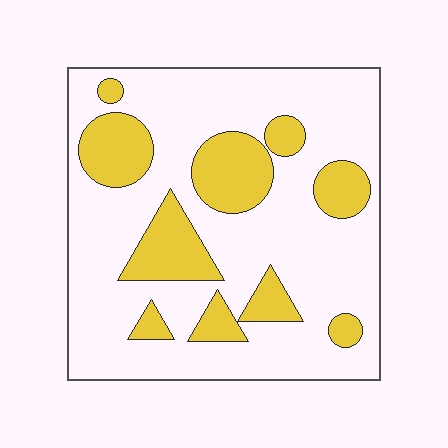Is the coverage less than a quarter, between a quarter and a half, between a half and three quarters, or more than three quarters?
Between a quarter and a half.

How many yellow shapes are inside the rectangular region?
10.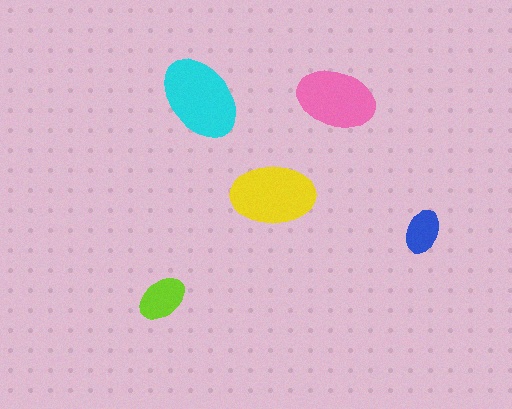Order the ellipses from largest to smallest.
the cyan one, the yellow one, the pink one, the lime one, the blue one.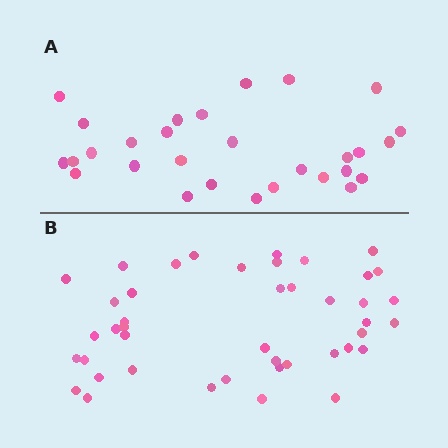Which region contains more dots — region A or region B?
Region B (the bottom region) has more dots.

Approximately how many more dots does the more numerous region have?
Region B has approximately 15 more dots than region A.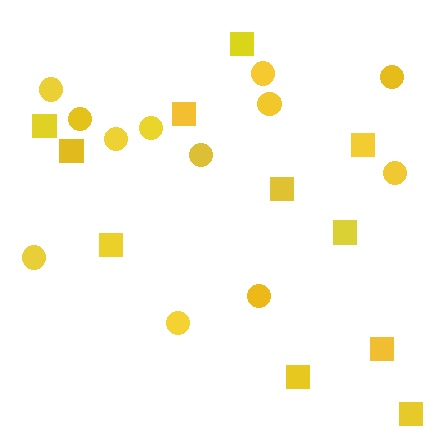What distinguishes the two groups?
There are 2 groups: one group of circles (12) and one group of squares (11).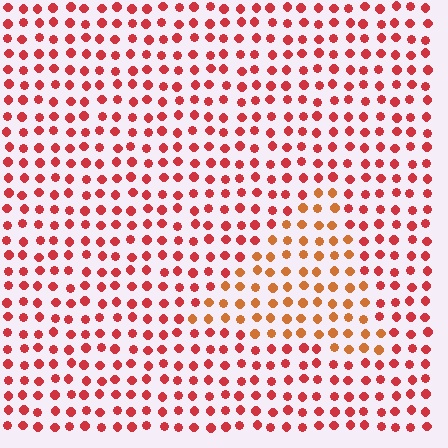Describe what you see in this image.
The image is filled with small red elements in a uniform arrangement. A triangle-shaped region is visible where the elements are tinted to a slightly different hue, forming a subtle color boundary.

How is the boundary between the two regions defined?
The boundary is defined purely by a slight shift in hue (about 30 degrees). Spacing, size, and orientation are identical on both sides.